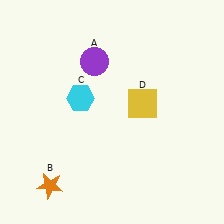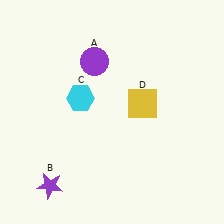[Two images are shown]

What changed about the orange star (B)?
In Image 1, B is orange. In Image 2, it changed to purple.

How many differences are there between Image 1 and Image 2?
There is 1 difference between the two images.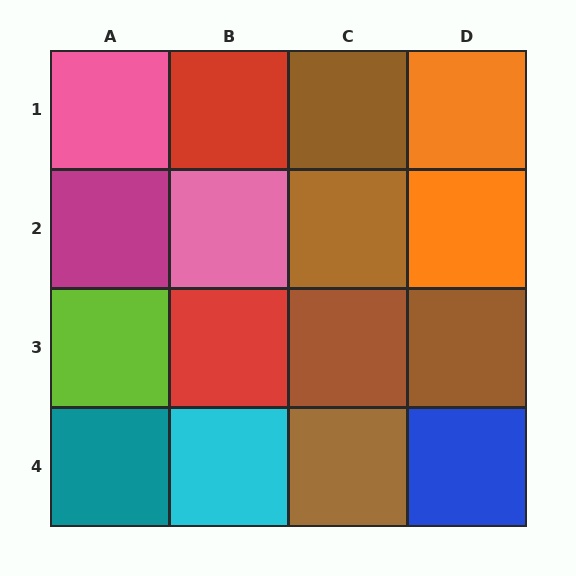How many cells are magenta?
1 cell is magenta.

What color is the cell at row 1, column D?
Orange.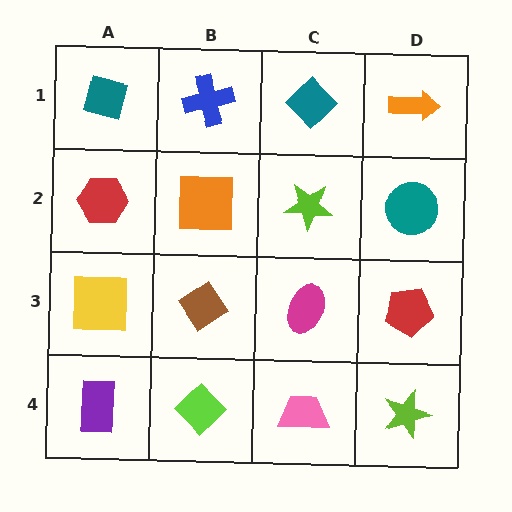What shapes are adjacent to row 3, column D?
A teal circle (row 2, column D), a lime star (row 4, column D), a magenta ellipse (row 3, column C).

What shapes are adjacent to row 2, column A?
A teal square (row 1, column A), a yellow square (row 3, column A), an orange square (row 2, column B).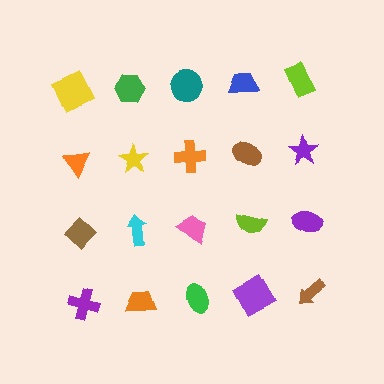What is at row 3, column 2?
A cyan arrow.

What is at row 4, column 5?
A brown arrow.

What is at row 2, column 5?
A purple star.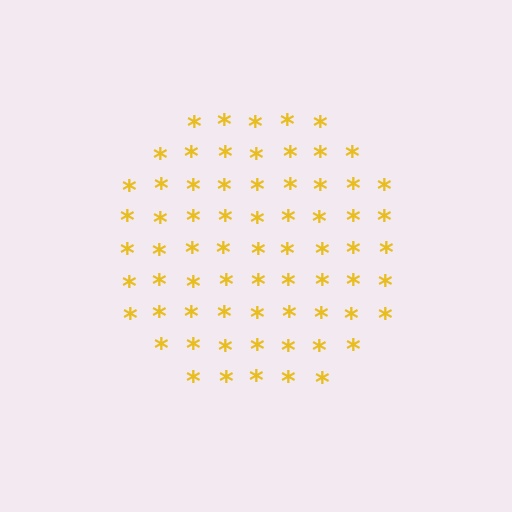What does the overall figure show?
The overall figure shows a circle.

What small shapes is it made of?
It is made of small asterisks.